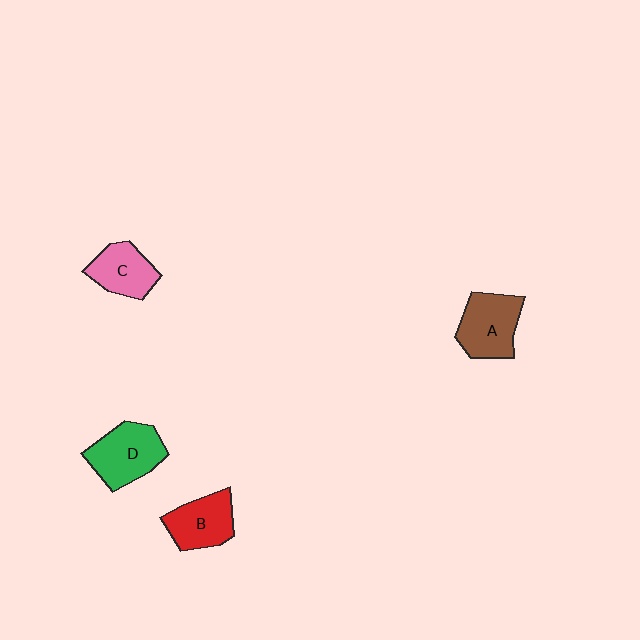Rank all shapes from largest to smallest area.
From largest to smallest: D (green), A (brown), B (red), C (pink).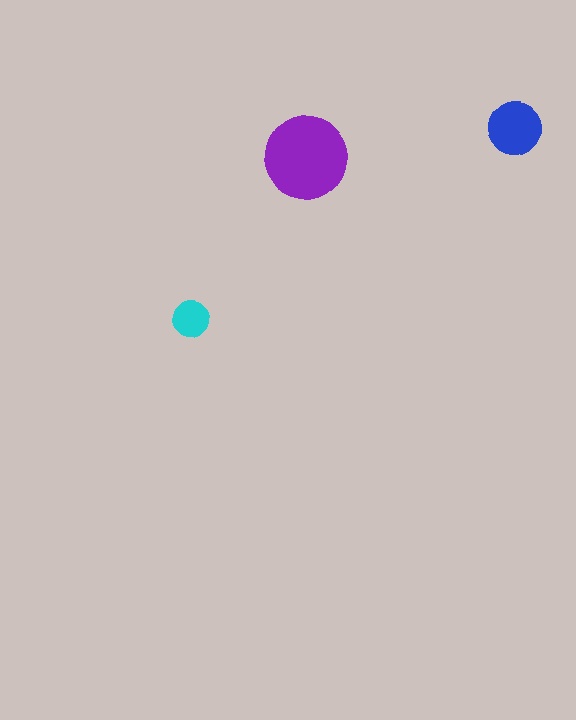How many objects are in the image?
There are 3 objects in the image.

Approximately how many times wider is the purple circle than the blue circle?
About 1.5 times wider.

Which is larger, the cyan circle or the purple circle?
The purple one.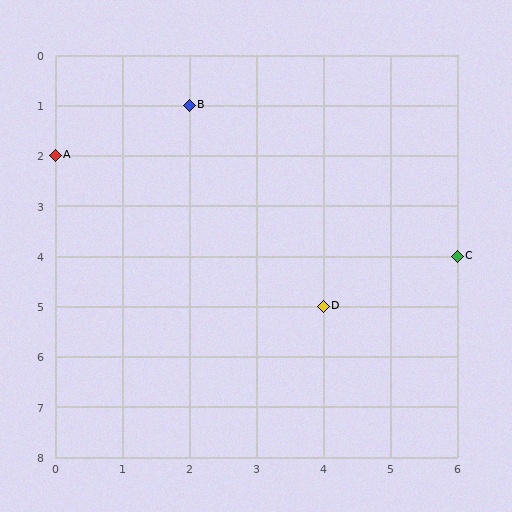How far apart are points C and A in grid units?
Points C and A are 6 columns and 2 rows apart (about 6.3 grid units diagonally).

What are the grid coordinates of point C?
Point C is at grid coordinates (6, 4).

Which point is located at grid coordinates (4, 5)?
Point D is at (4, 5).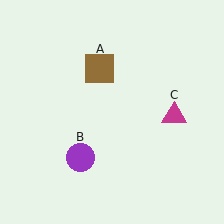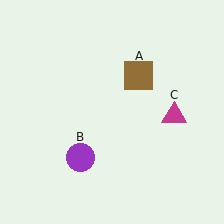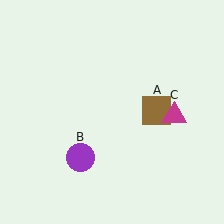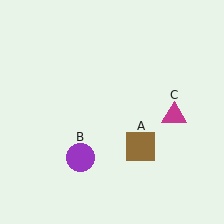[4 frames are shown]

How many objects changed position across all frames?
1 object changed position: brown square (object A).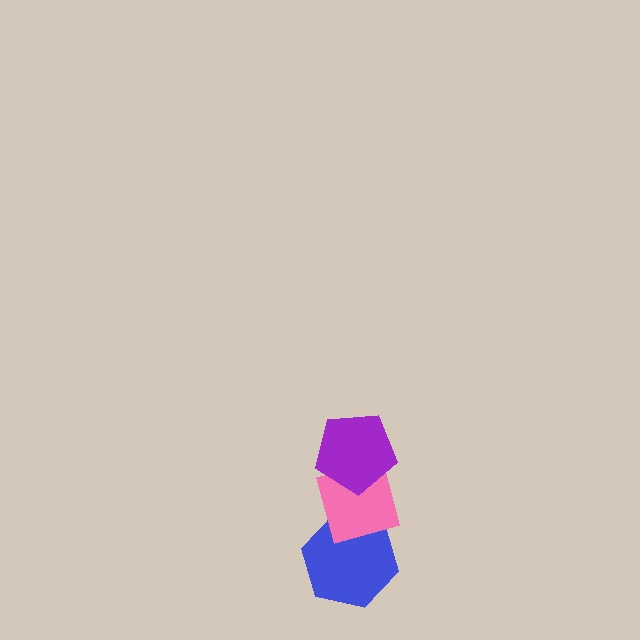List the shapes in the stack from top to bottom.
From top to bottom: the purple pentagon, the pink diamond, the blue hexagon.